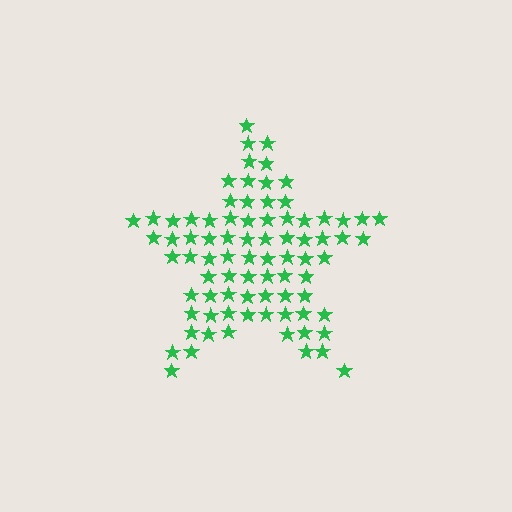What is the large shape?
The large shape is a star.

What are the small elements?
The small elements are stars.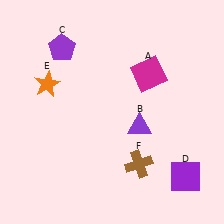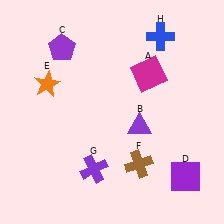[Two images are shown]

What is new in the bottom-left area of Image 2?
A purple cross (G) was added in the bottom-left area of Image 2.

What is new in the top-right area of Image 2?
A blue cross (H) was added in the top-right area of Image 2.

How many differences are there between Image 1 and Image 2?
There are 2 differences between the two images.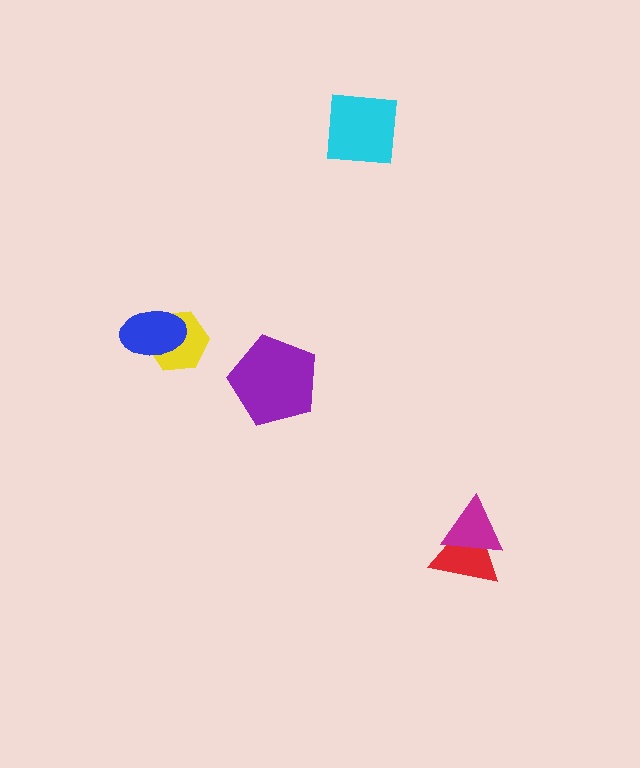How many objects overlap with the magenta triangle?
1 object overlaps with the magenta triangle.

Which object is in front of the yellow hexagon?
The blue ellipse is in front of the yellow hexagon.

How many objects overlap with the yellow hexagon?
1 object overlaps with the yellow hexagon.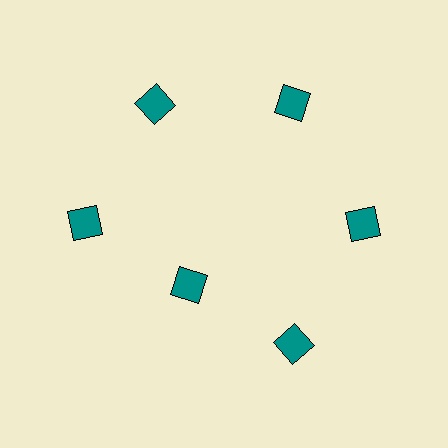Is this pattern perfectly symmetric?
No. The 6 teal diamonds are arranged in a ring, but one element near the 7 o'clock position is pulled inward toward the center, breaking the 6-fold rotational symmetry.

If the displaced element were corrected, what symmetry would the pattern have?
It would have 6-fold rotational symmetry — the pattern would map onto itself every 60 degrees.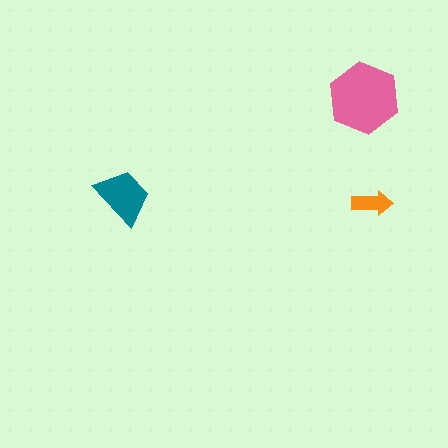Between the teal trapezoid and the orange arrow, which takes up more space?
The teal trapezoid.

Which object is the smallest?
The orange arrow.